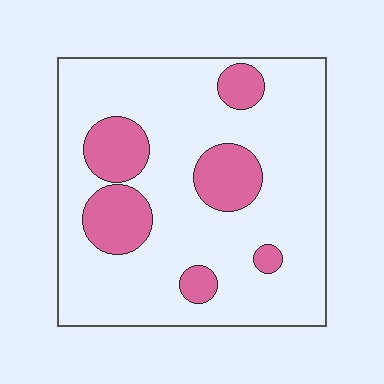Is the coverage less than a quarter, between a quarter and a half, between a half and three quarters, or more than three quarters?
Less than a quarter.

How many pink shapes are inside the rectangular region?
6.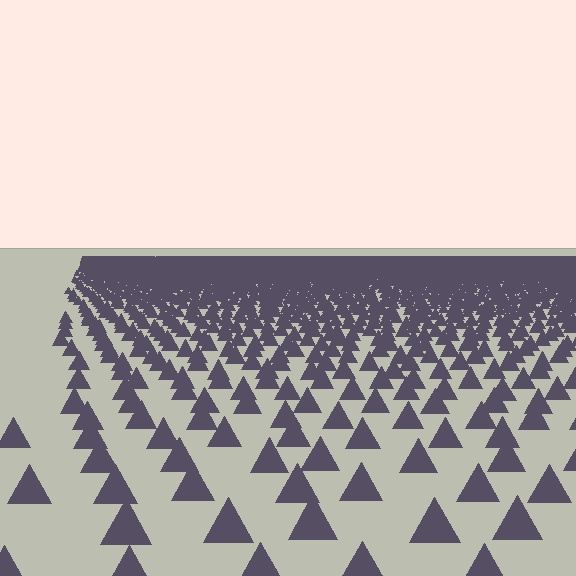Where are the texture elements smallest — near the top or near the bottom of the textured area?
Near the top.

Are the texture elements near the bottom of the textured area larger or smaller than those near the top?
Larger. Near the bottom, elements are closer to the viewer and appear at a bigger on-screen size.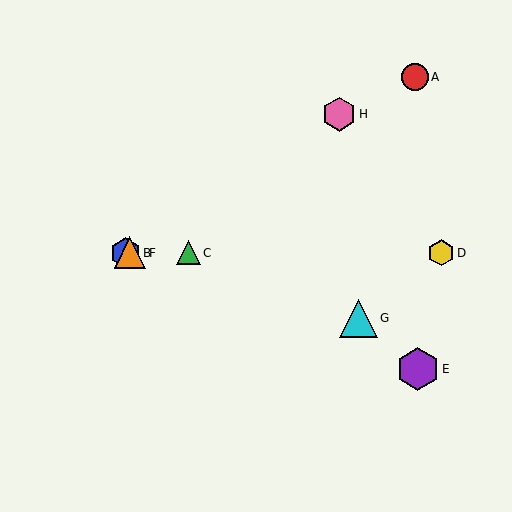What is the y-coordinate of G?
Object G is at y≈318.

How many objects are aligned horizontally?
4 objects (B, C, D, F) are aligned horizontally.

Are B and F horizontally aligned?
Yes, both are at y≈253.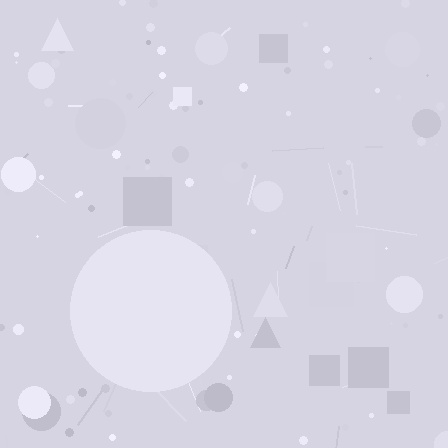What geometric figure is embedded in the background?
A circle is embedded in the background.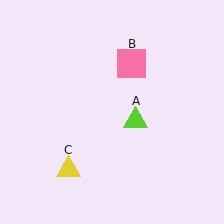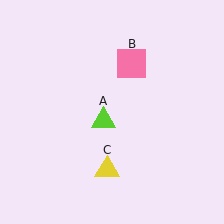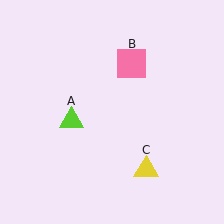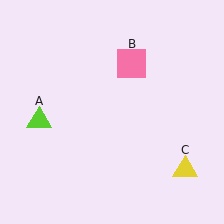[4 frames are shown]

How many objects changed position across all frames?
2 objects changed position: lime triangle (object A), yellow triangle (object C).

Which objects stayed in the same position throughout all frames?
Pink square (object B) remained stationary.